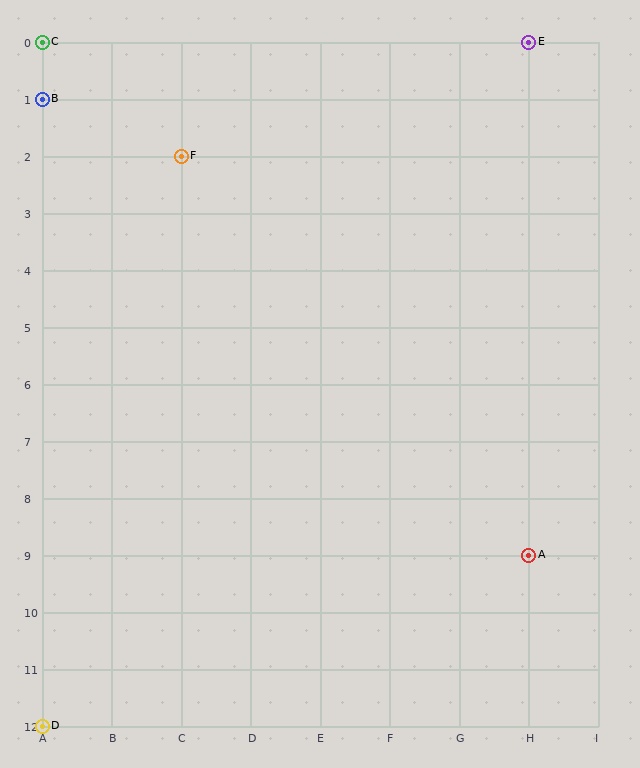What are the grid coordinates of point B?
Point B is at grid coordinates (A, 1).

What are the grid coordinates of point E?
Point E is at grid coordinates (H, 0).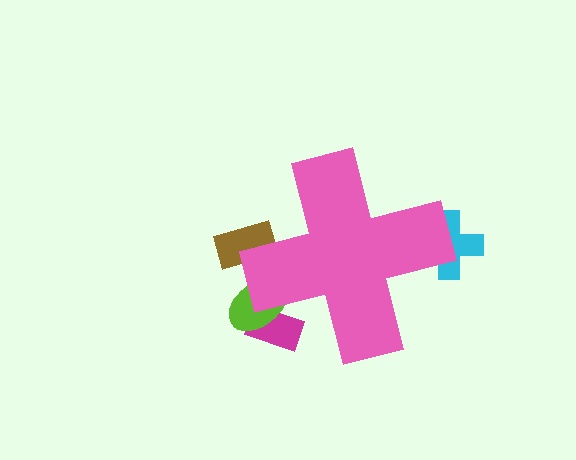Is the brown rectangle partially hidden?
Yes, the brown rectangle is partially hidden behind the pink cross.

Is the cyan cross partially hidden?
Yes, the cyan cross is partially hidden behind the pink cross.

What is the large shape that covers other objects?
A pink cross.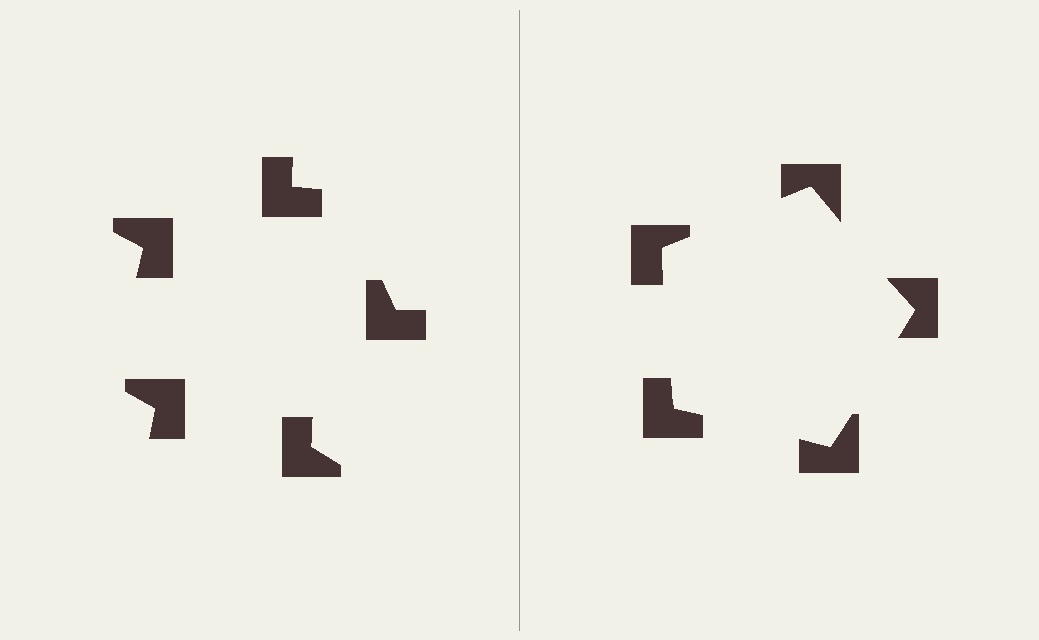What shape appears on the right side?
An illusory pentagon.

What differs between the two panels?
The notched squares are positioned identically on both sides; only the wedge orientations differ. On the right they align to a pentagon; on the left they are misaligned.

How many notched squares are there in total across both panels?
10 — 5 on each side.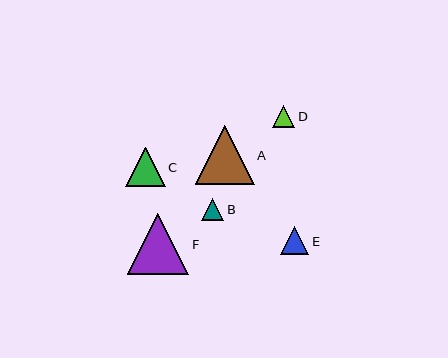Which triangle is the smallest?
Triangle D is the smallest with a size of approximately 22 pixels.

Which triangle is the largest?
Triangle F is the largest with a size of approximately 61 pixels.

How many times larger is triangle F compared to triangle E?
Triangle F is approximately 2.2 times the size of triangle E.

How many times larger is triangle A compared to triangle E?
Triangle A is approximately 2.1 times the size of triangle E.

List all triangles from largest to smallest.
From largest to smallest: F, A, C, E, B, D.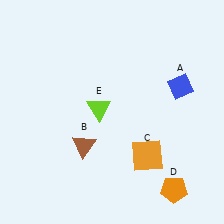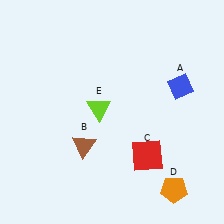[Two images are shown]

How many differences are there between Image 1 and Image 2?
There is 1 difference between the two images.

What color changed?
The square (C) changed from orange in Image 1 to red in Image 2.